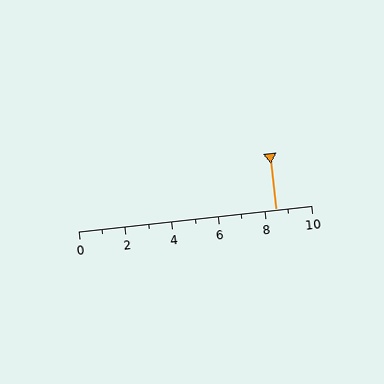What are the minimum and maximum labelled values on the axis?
The axis runs from 0 to 10.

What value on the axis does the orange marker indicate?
The marker indicates approximately 8.5.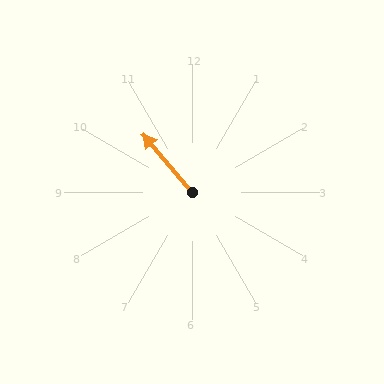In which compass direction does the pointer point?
Northwest.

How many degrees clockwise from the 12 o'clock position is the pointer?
Approximately 320 degrees.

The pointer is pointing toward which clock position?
Roughly 11 o'clock.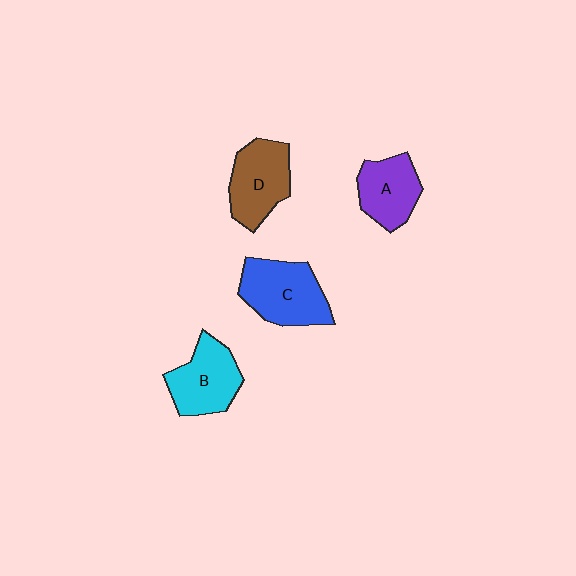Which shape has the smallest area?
Shape A (purple).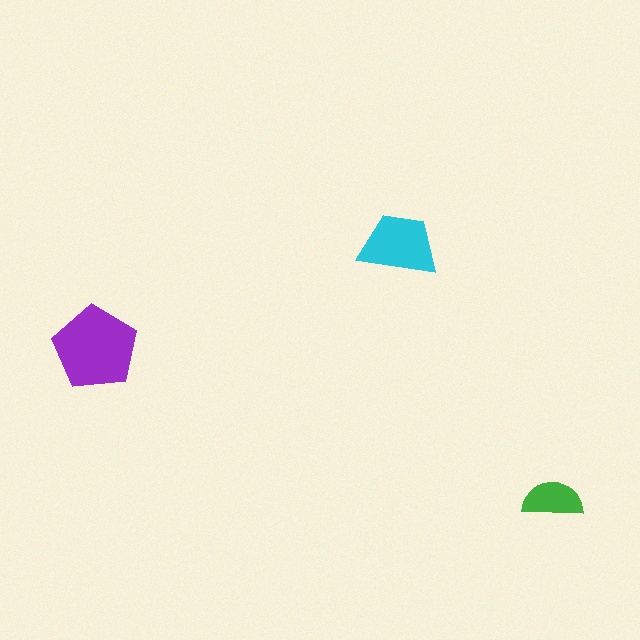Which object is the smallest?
The green semicircle.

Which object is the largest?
The purple pentagon.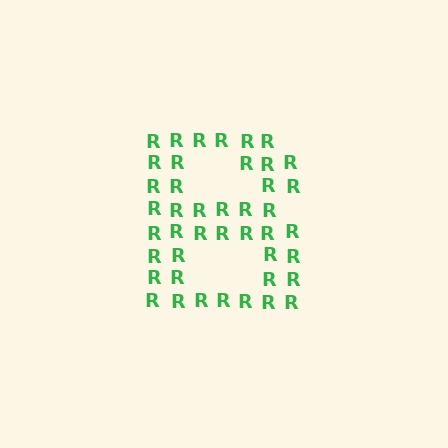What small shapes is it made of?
It is made of small letter R's.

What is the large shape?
The large shape is the letter B.